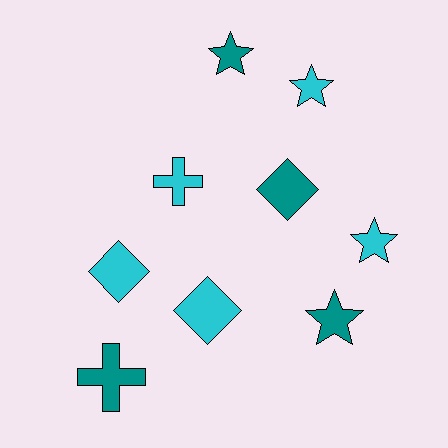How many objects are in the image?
There are 9 objects.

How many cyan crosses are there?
There is 1 cyan cross.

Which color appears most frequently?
Cyan, with 5 objects.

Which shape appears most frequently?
Star, with 4 objects.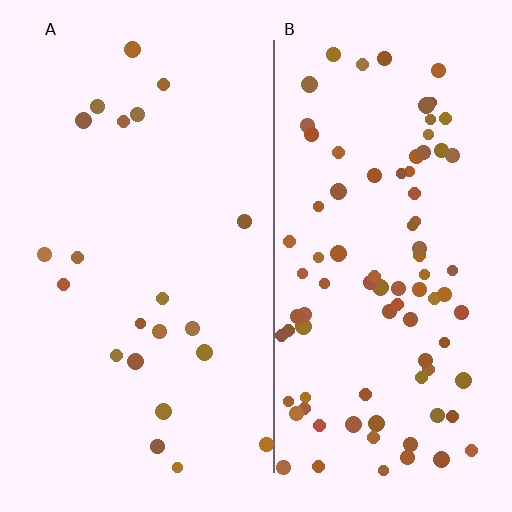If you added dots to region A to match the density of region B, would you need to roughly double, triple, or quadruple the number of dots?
Approximately quadruple.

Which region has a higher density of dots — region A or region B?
B (the right).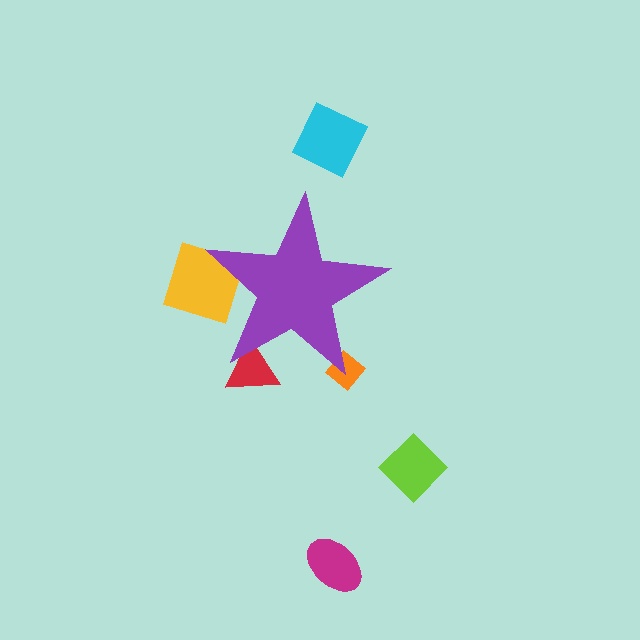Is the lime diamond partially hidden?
No, the lime diamond is fully visible.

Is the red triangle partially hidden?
Yes, the red triangle is partially hidden behind the purple star.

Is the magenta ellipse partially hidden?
No, the magenta ellipse is fully visible.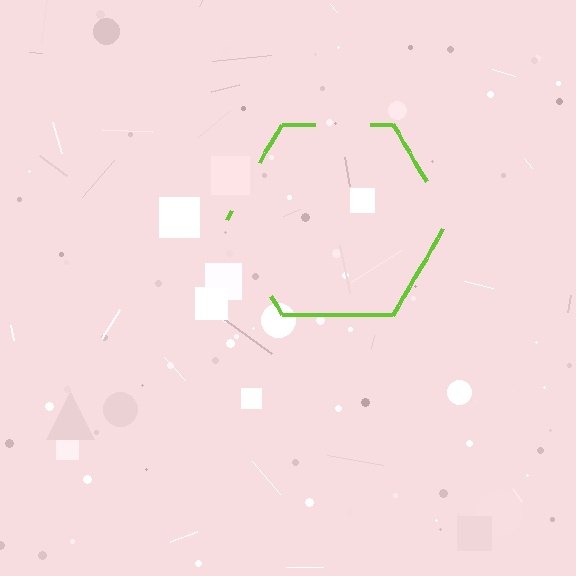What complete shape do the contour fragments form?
The contour fragments form a hexagon.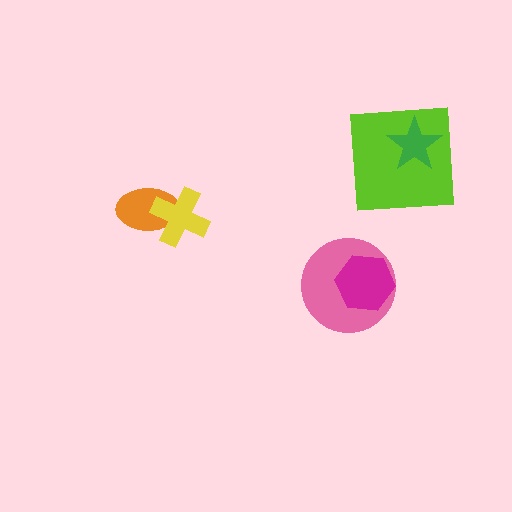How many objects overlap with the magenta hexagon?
1 object overlaps with the magenta hexagon.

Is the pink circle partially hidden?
Yes, it is partially covered by another shape.